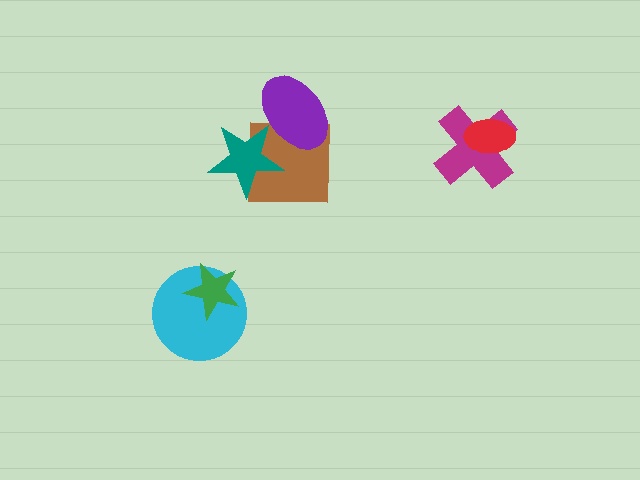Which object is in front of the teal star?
The purple ellipse is in front of the teal star.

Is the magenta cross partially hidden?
Yes, it is partially covered by another shape.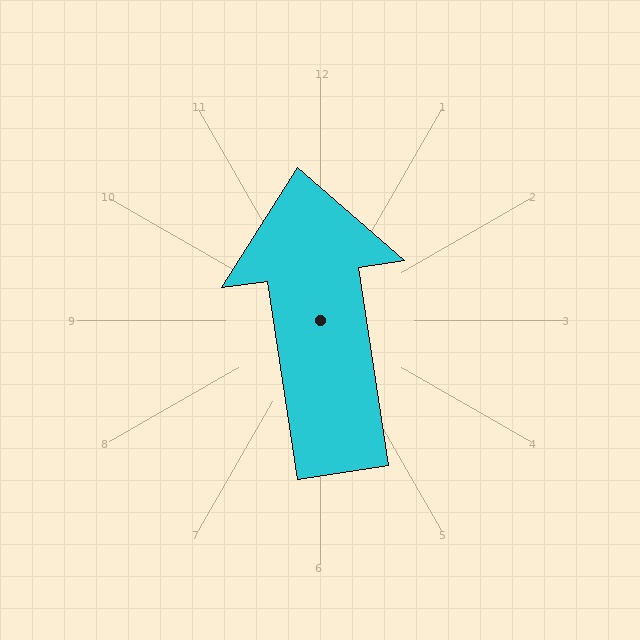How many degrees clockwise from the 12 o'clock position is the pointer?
Approximately 352 degrees.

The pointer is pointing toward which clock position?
Roughly 12 o'clock.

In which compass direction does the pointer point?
North.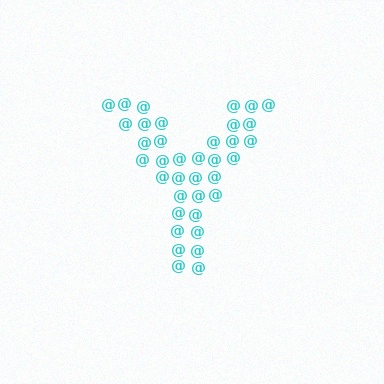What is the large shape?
The large shape is the letter Y.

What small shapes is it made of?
It is made of small at signs.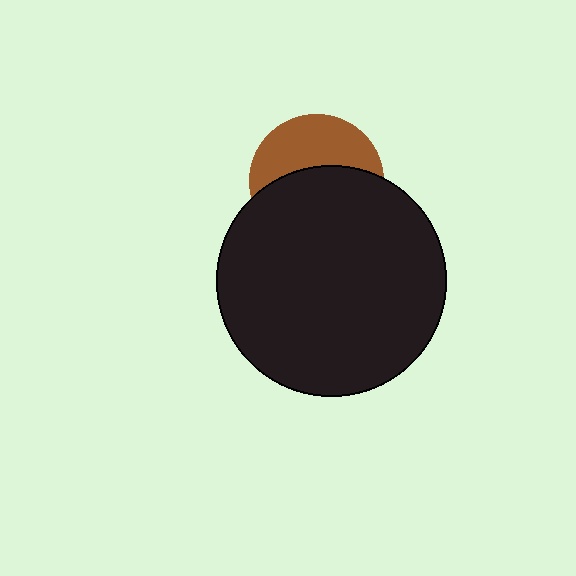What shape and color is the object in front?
The object in front is a black circle.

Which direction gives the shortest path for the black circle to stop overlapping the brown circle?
Moving down gives the shortest separation.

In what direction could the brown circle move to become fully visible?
The brown circle could move up. That would shift it out from behind the black circle entirely.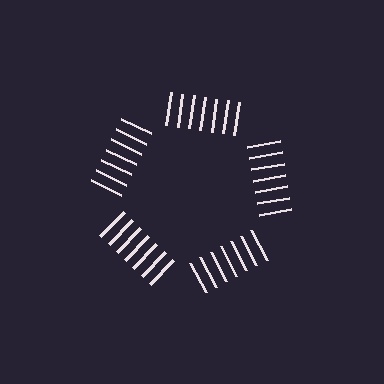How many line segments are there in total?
35 — 7 along each of the 5 edges.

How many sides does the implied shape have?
5 sides — the line-ends trace a pentagon.